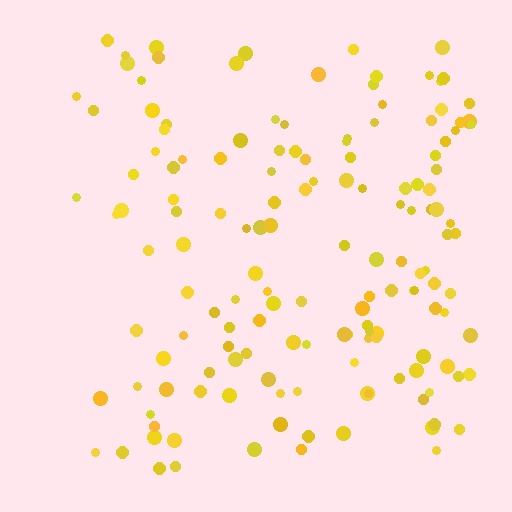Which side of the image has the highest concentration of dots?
The right.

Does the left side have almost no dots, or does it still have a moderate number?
Still a moderate number, just noticeably fewer than the right.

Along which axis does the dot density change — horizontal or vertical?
Horizontal.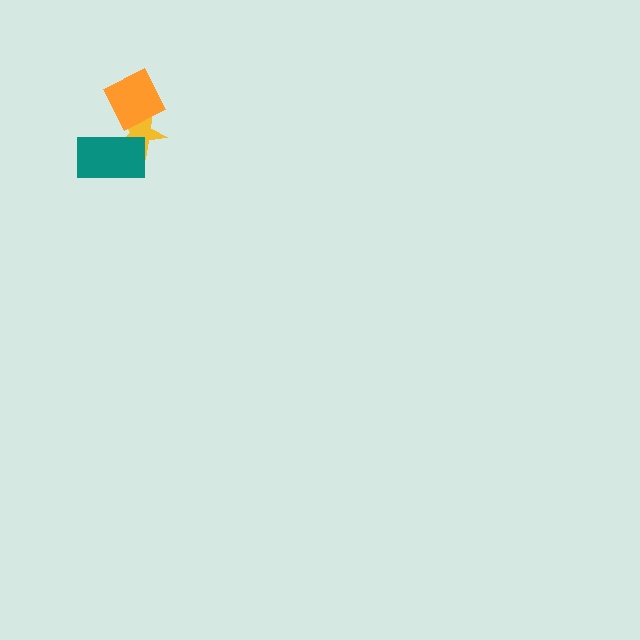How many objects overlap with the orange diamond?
1 object overlaps with the orange diamond.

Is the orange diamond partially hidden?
No, no other shape covers it.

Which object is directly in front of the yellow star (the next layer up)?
The orange diamond is directly in front of the yellow star.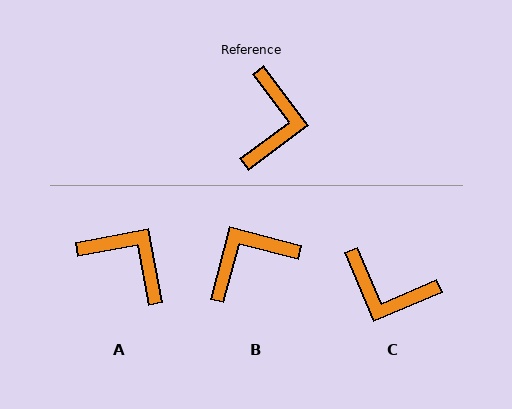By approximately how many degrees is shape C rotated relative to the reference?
Approximately 103 degrees clockwise.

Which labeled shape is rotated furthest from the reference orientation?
B, about 129 degrees away.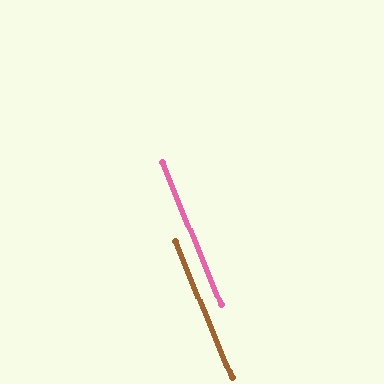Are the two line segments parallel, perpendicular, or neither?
Parallel — their directions differ by only 0.1°.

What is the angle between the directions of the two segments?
Approximately 0 degrees.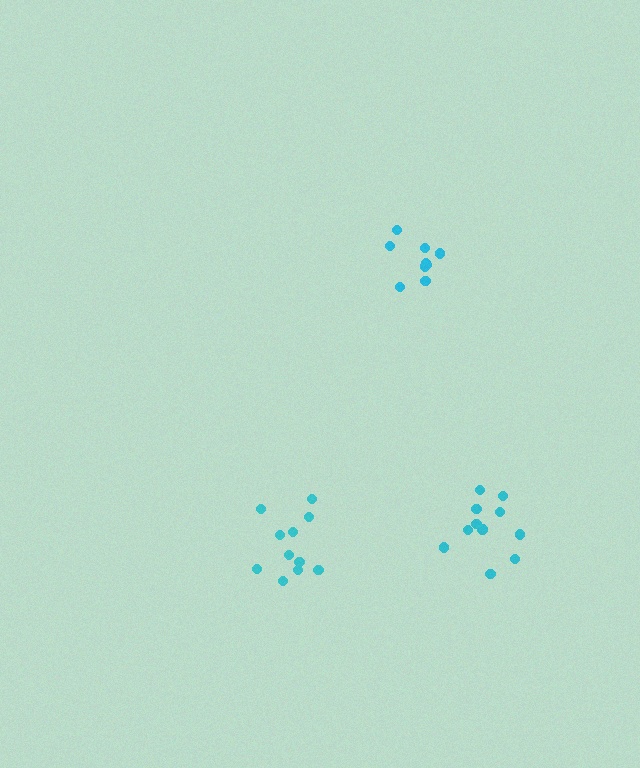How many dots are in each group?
Group 1: 11 dots, Group 2: 11 dots, Group 3: 9 dots (31 total).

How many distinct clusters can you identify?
There are 3 distinct clusters.